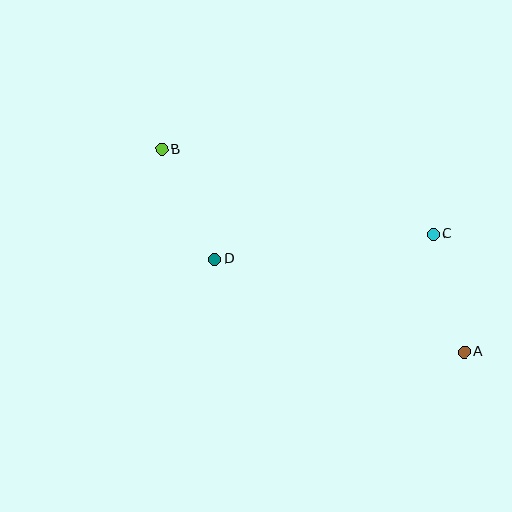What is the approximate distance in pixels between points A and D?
The distance between A and D is approximately 266 pixels.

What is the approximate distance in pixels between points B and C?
The distance between B and C is approximately 285 pixels.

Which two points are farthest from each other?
Points A and B are farthest from each other.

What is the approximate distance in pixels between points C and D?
The distance between C and D is approximately 220 pixels.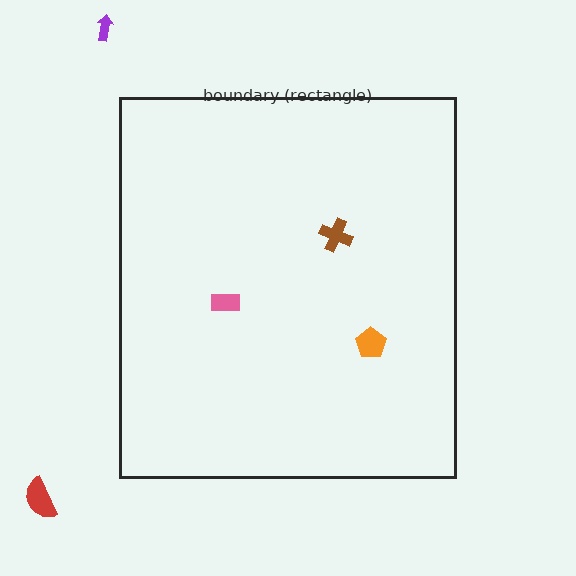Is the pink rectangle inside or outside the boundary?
Inside.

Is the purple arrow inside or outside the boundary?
Outside.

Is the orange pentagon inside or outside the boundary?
Inside.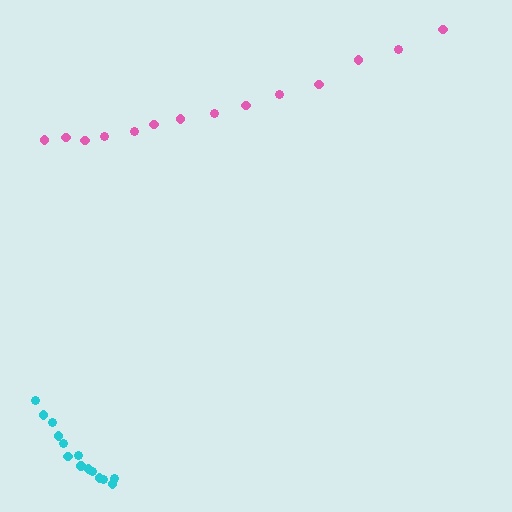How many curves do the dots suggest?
There are 2 distinct paths.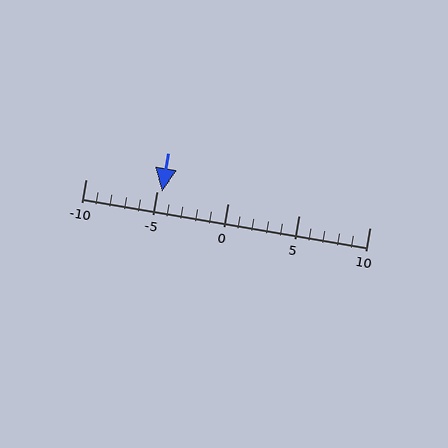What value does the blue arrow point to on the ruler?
The blue arrow points to approximately -5.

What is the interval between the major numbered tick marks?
The major tick marks are spaced 5 units apart.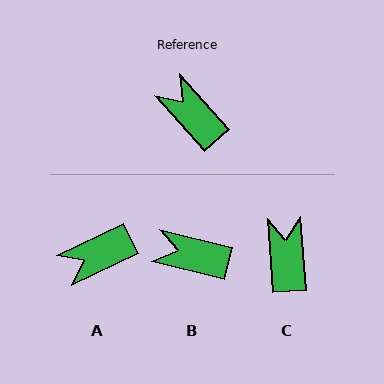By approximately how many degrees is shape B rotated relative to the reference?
Approximately 34 degrees counter-clockwise.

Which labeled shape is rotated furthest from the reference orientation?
A, about 74 degrees away.